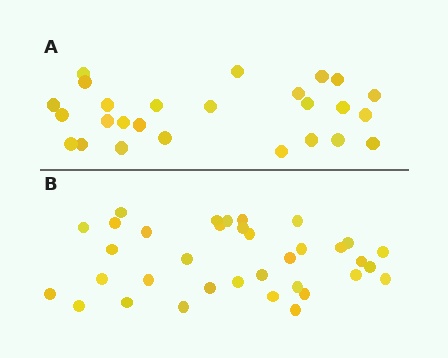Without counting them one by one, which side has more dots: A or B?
Region B (the bottom region) has more dots.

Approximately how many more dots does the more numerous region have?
Region B has roughly 8 or so more dots than region A.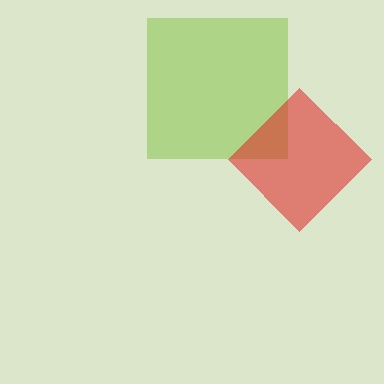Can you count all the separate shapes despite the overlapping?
Yes, there are 2 separate shapes.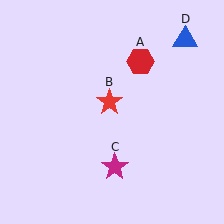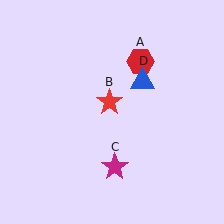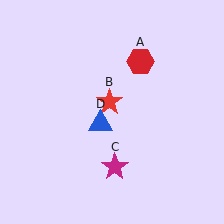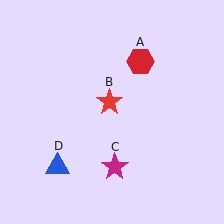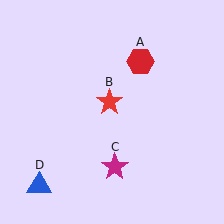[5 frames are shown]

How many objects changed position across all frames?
1 object changed position: blue triangle (object D).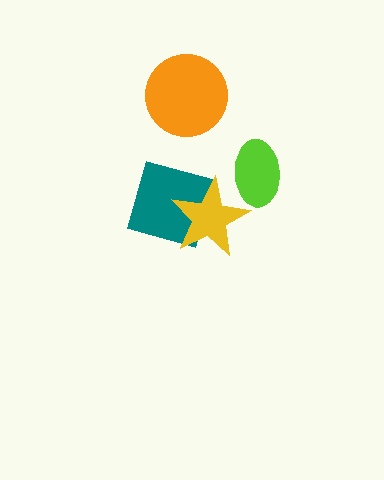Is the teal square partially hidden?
Yes, it is partially covered by another shape.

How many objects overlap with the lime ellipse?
1 object overlaps with the lime ellipse.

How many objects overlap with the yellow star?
2 objects overlap with the yellow star.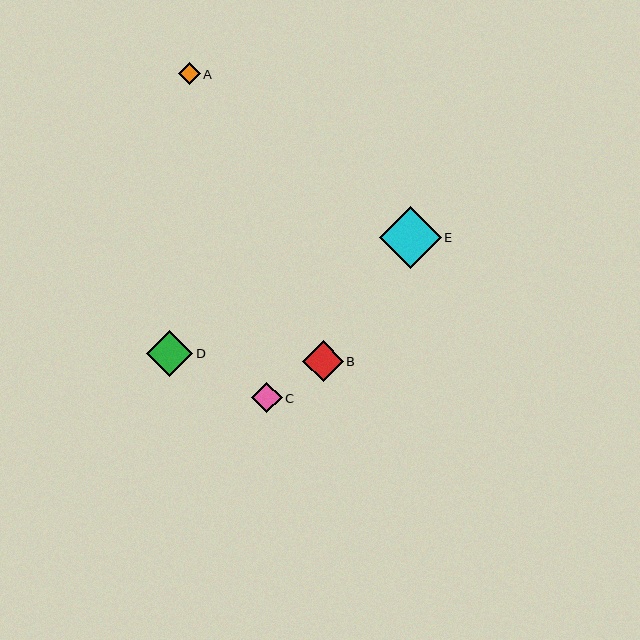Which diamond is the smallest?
Diamond A is the smallest with a size of approximately 22 pixels.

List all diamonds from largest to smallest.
From largest to smallest: E, D, B, C, A.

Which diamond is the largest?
Diamond E is the largest with a size of approximately 62 pixels.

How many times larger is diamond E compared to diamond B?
Diamond E is approximately 1.5 times the size of diamond B.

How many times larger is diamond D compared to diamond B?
Diamond D is approximately 1.1 times the size of diamond B.